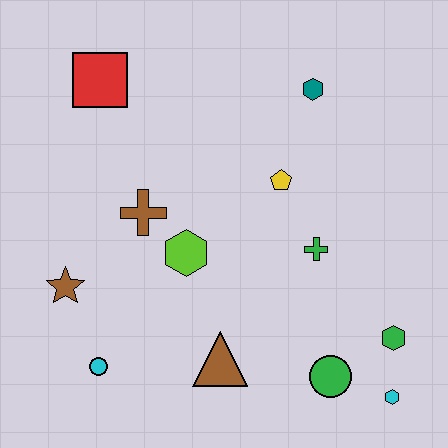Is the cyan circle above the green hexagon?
No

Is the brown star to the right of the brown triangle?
No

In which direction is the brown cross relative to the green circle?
The brown cross is to the left of the green circle.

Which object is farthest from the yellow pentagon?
The cyan circle is farthest from the yellow pentagon.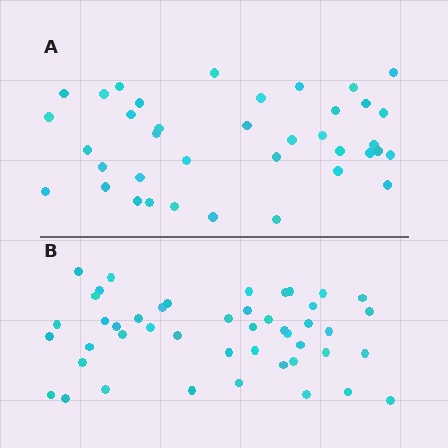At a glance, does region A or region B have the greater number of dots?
Region B (the bottom region) has more dots.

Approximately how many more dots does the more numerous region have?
Region B has roughly 8 or so more dots than region A.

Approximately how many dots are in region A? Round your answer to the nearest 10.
About 40 dots. (The exact count is 38, which rounds to 40.)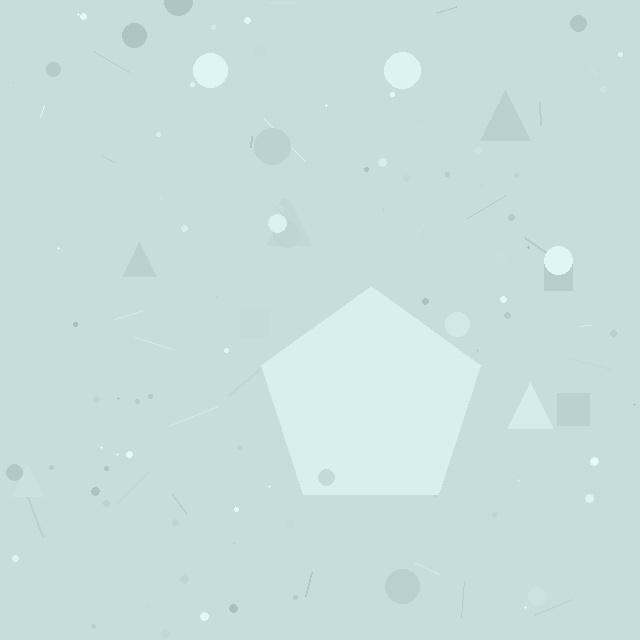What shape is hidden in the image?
A pentagon is hidden in the image.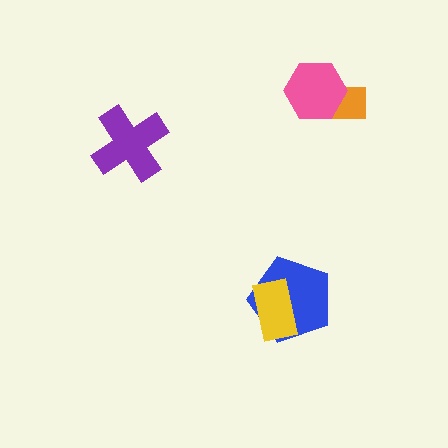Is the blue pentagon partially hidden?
Yes, it is partially covered by another shape.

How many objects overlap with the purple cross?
0 objects overlap with the purple cross.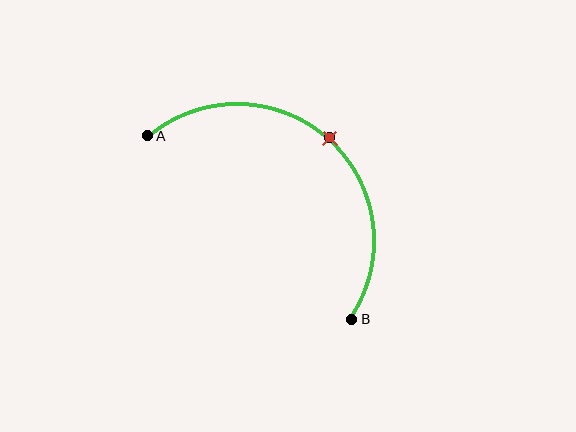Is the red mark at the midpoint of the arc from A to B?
Yes. The red mark lies on the arc at equal arc-length from both A and B — it is the arc midpoint.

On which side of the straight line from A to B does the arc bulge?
The arc bulges above and to the right of the straight line connecting A and B.